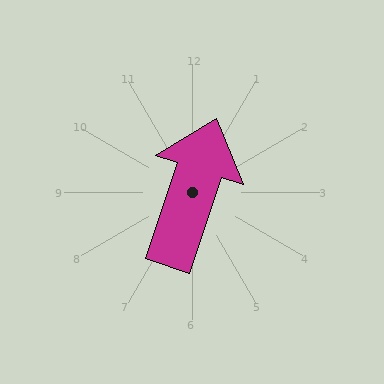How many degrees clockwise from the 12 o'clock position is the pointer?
Approximately 18 degrees.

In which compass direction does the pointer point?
North.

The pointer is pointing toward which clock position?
Roughly 1 o'clock.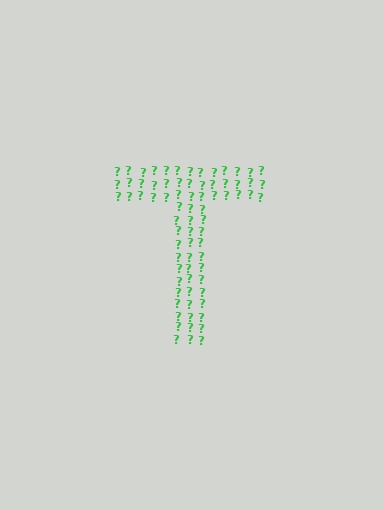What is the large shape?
The large shape is the letter T.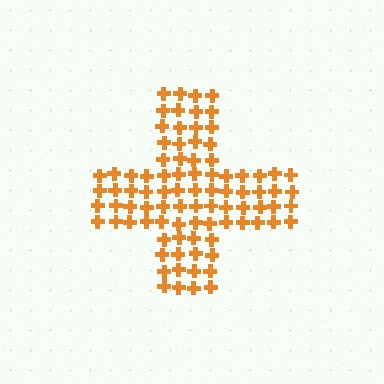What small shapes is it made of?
It is made of small crosses.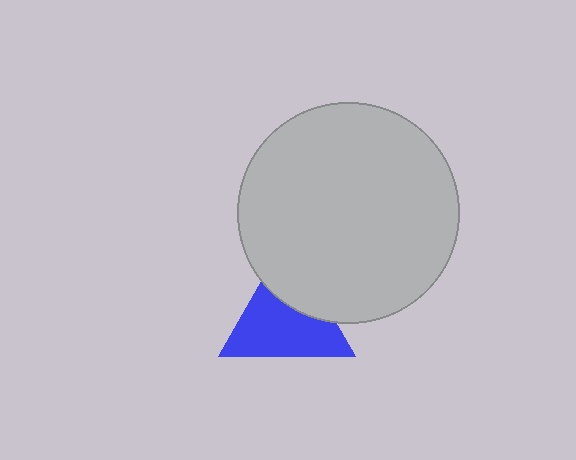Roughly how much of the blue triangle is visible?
Most of it is visible (roughly 67%).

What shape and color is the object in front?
The object in front is a light gray circle.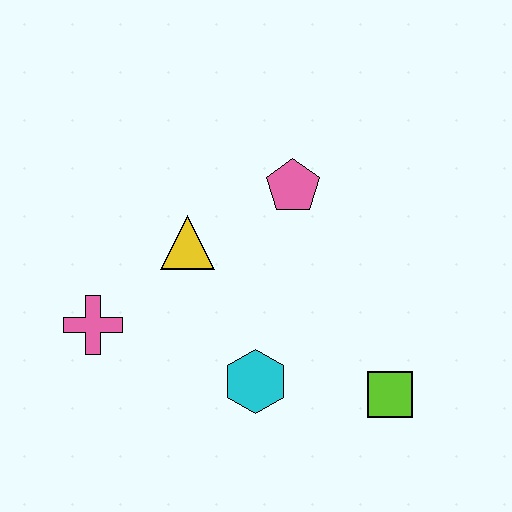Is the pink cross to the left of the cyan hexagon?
Yes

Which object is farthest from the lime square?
The pink cross is farthest from the lime square.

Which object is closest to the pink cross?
The yellow triangle is closest to the pink cross.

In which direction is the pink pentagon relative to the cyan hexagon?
The pink pentagon is above the cyan hexagon.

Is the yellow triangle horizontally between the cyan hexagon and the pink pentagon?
No